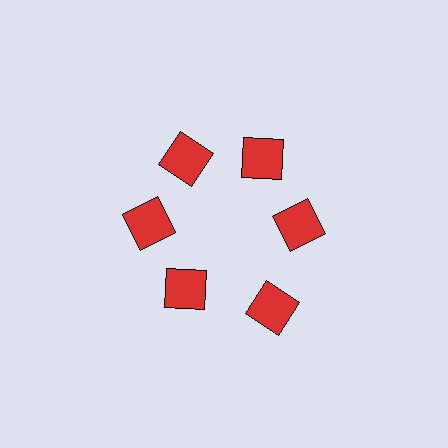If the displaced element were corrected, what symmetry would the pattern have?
It would have 6-fold rotational symmetry — the pattern would map onto itself every 60 degrees.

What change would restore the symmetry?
The symmetry would be restored by moving it inward, back onto the ring so that all 6 squares sit at equal angles and equal distance from the center.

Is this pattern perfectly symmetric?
No. The 6 red squares are arranged in a ring, but one element near the 5 o'clock position is pushed outward from the center, breaking the 6-fold rotational symmetry.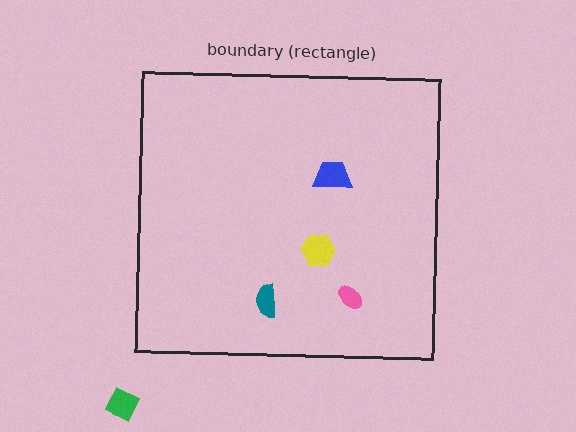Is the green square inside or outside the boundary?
Outside.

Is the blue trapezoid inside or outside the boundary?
Inside.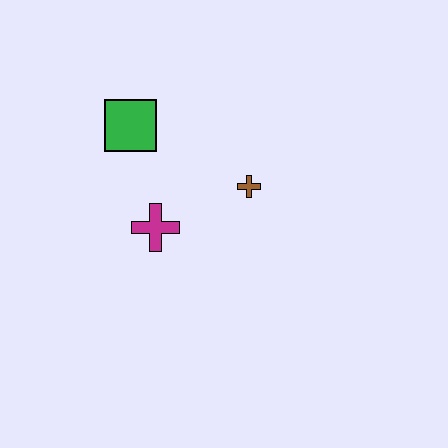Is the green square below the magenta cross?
No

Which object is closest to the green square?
The magenta cross is closest to the green square.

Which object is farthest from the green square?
The brown cross is farthest from the green square.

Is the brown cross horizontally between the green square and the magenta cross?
No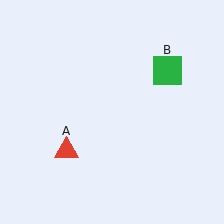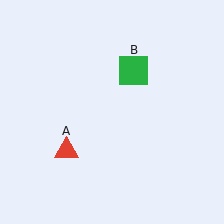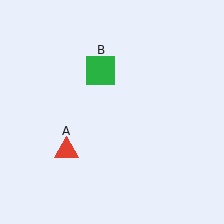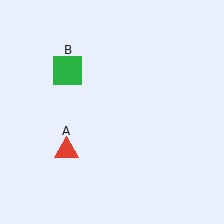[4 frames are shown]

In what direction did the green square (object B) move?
The green square (object B) moved left.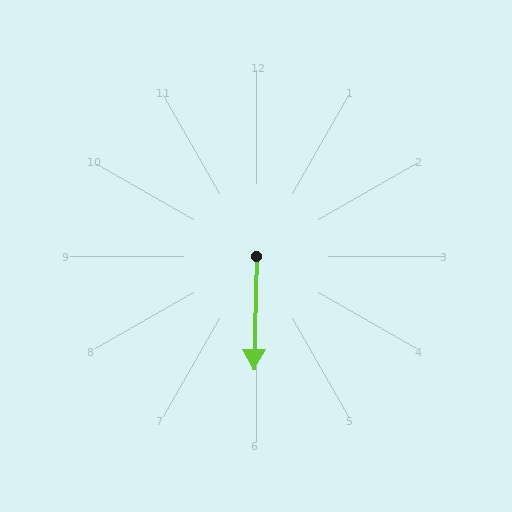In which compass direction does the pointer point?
South.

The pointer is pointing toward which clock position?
Roughly 6 o'clock.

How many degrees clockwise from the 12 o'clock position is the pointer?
Approximately 181 degrees.